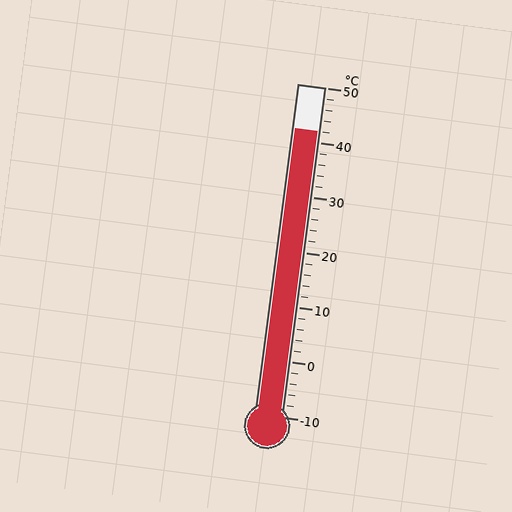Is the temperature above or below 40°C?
The temperature is above 40°C.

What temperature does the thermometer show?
The thermometer shows approximately 42°C.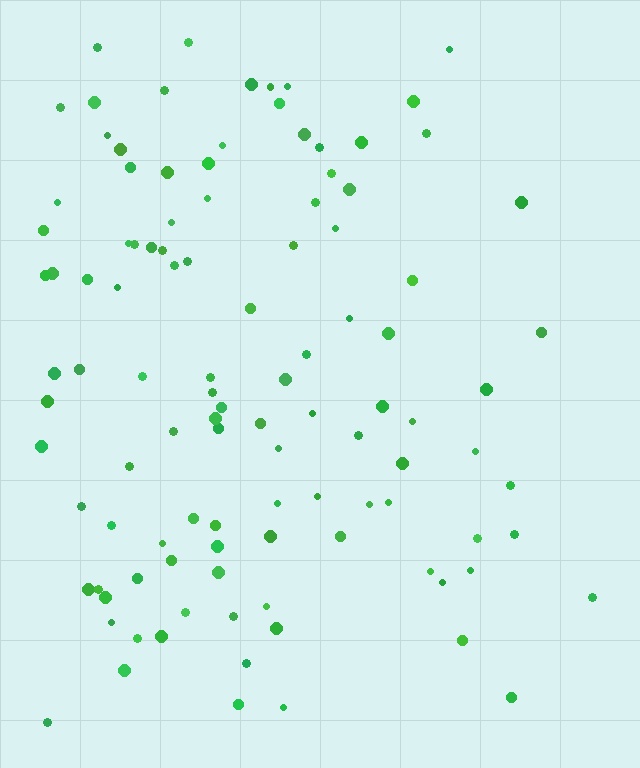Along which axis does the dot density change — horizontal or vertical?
Horizontal.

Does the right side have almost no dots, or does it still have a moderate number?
Still a moderate number, just noticeably fewer than the left.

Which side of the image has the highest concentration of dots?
The left.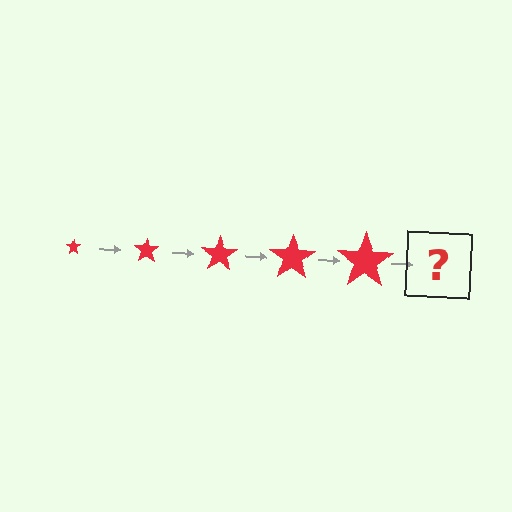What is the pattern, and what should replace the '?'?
The pattern is that the star gets progressively larger each step. The '?' should be a red star, larger than the previous one.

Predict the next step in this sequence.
The next step is a red star, larger than the previous one.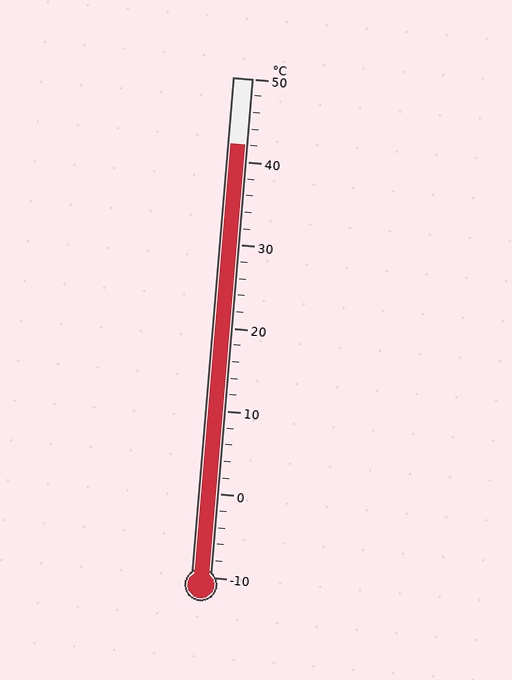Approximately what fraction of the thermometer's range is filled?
The thermometer is filled to approximately 85% of its range.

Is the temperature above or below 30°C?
The temperature is above 30°C.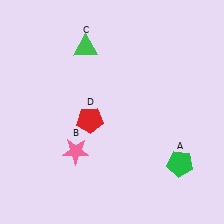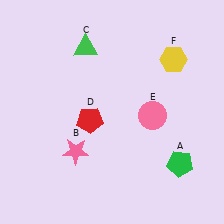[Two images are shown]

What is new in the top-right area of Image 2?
A yellow hexagon (F) was added in the top-right area of Image 2.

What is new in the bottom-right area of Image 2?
A pink circle (E) was added in the bottom-right area of Image 2.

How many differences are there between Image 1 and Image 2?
There are 2 differences between the two images.